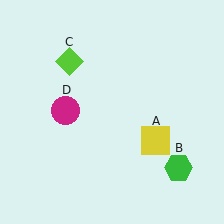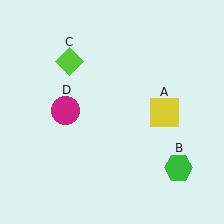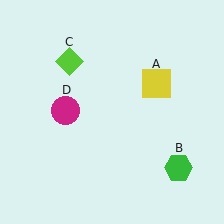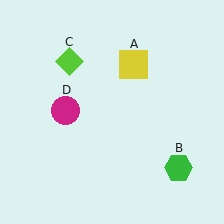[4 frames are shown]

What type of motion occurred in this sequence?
The yellow square (object A) rotated counterclockwise around the center of the scene.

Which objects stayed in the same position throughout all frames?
Green hexagon (object B) and lime diamond (object C) and magenta circle (object D) remained stationary.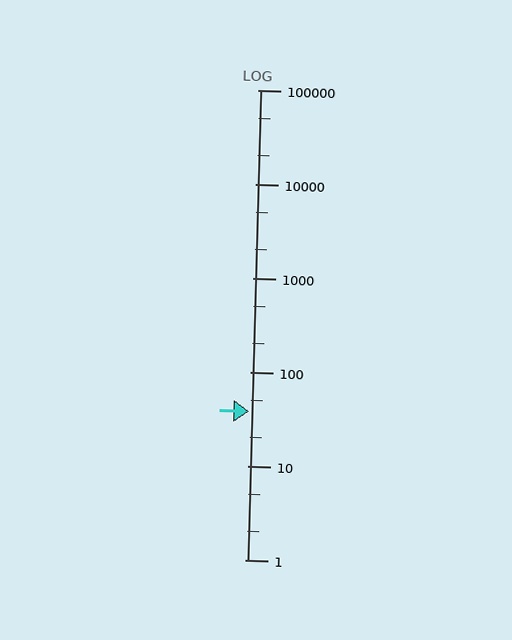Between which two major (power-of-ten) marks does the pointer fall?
The pointer is between 10 and 100.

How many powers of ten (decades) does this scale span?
The scale spans 5 decades, from 1 to 100000.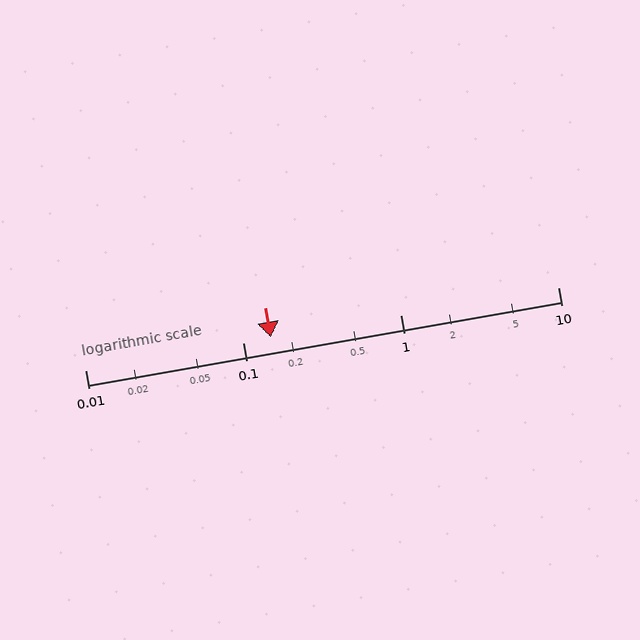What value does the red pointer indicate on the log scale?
The pointer indicates approximately 0.15.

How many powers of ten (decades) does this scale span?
The scale spans 3 decades, from 0.01 to 10.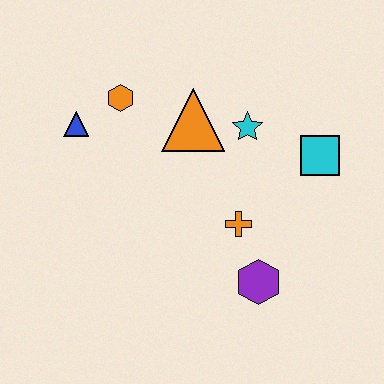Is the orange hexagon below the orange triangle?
No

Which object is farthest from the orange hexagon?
The purple hexagon is farthest from the orange hexagon.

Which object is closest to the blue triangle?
The orange hexagon is closest to the blue triangle.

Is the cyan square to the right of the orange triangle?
Yes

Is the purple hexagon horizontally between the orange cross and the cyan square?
Yes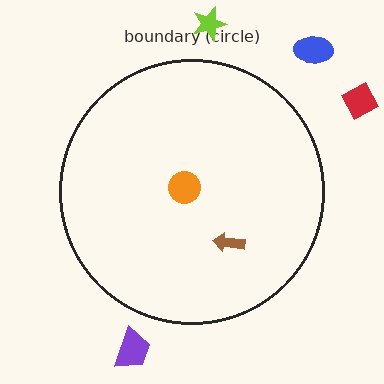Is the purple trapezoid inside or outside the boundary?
Outside.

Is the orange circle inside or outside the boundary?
Inside.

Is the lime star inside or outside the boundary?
Outside.